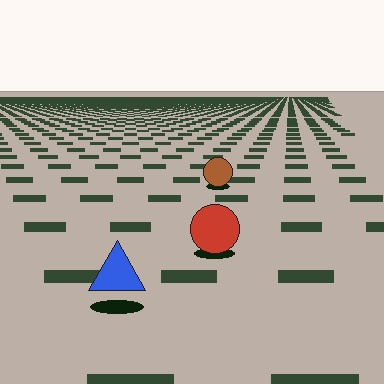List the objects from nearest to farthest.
From nearest to farthest: the blue triangle, the red circle, the brown circle.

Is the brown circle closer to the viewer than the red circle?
No. The red circle is closer — you can tell from the texture gradient: the ground texture is coarser near it.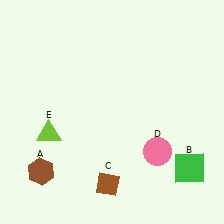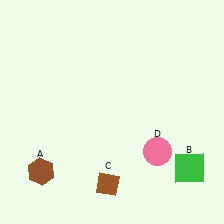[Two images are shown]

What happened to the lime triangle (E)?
The lime triangle (E) was removed in Image 2. It was in the bottom-left area of Image 1.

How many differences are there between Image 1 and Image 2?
There is 1 difference between the two images.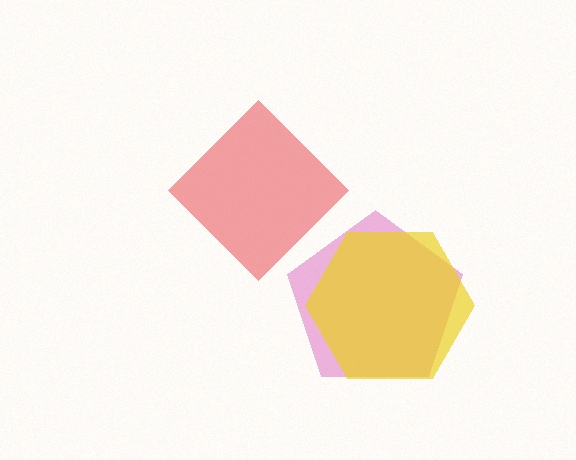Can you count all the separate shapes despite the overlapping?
Yes, there are 3 separate shapes.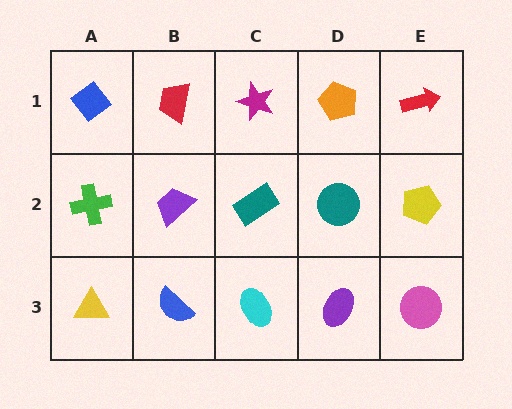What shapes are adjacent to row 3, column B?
A purple trapezoid (row 2, column B), a yellow triangle (row 3, column A), a cyan ellipse (row 3, column C).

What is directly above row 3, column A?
A green cross.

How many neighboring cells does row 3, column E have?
2.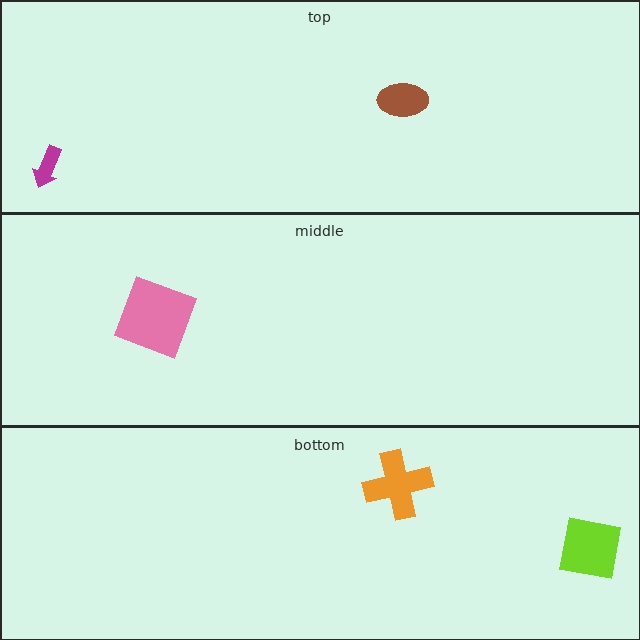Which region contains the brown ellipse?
The top region.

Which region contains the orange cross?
The bottom region.